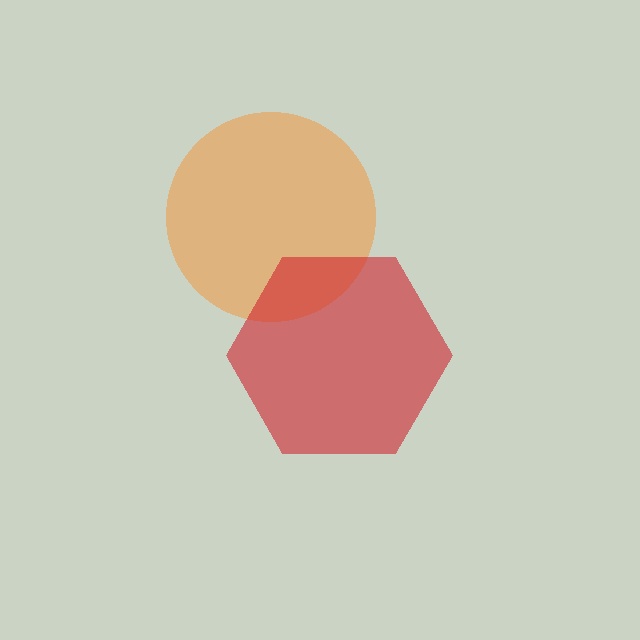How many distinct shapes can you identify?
There are 2 distinct shapes: an orange circle, a red hexagon.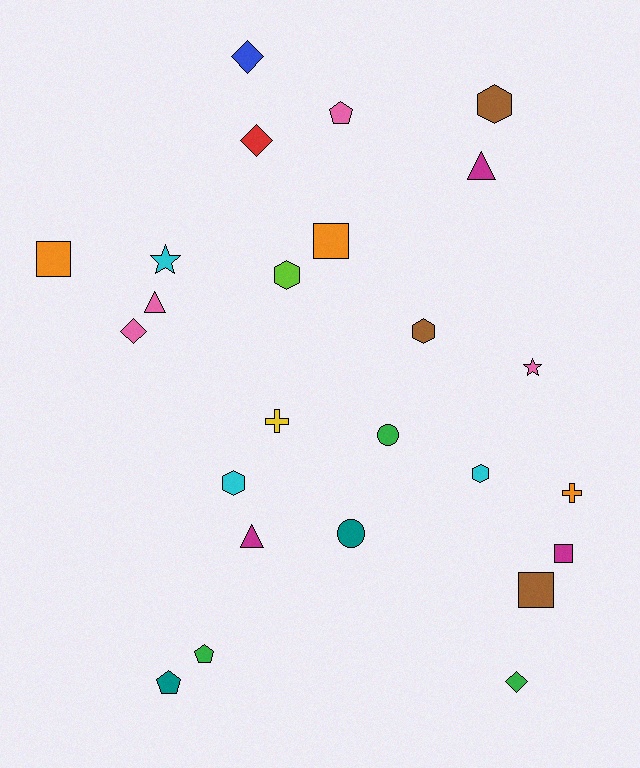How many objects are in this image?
There are 25 objects.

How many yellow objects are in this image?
There is 1 yellow object.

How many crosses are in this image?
There are 2 crosses.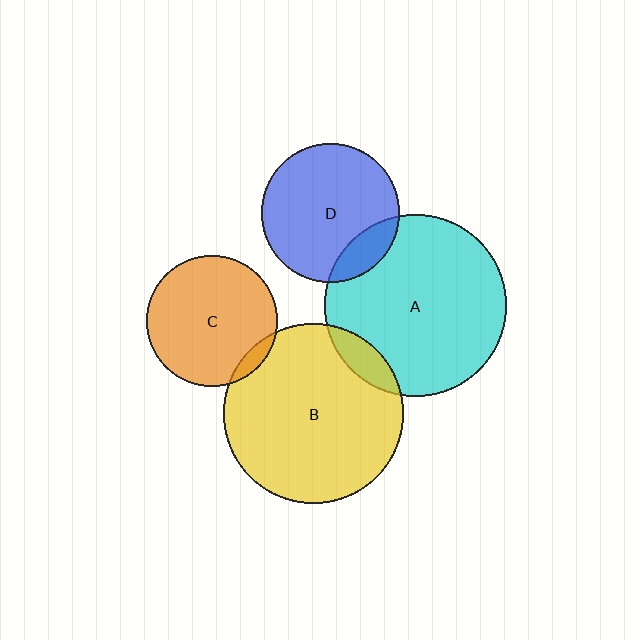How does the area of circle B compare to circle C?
Approximately 1.9 times.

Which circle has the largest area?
Circle A (cyan).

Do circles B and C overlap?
Yes.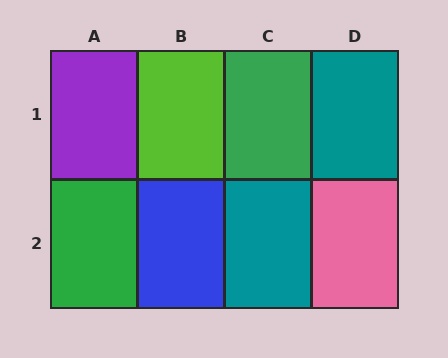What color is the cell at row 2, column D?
Pink.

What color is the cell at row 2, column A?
Green.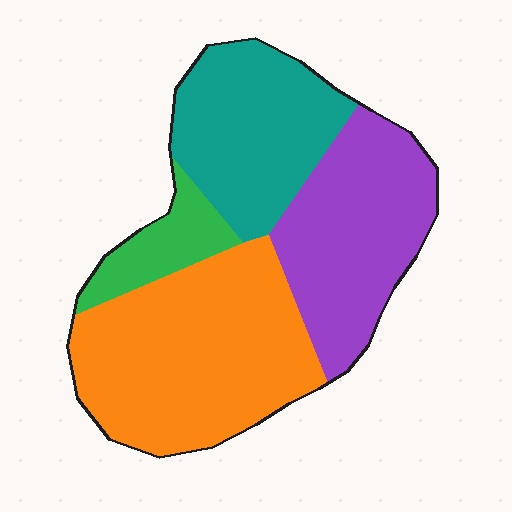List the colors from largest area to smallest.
From largest to smallest: orange, purple, teal, green.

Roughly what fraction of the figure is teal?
Teal covers 25% of the figure.